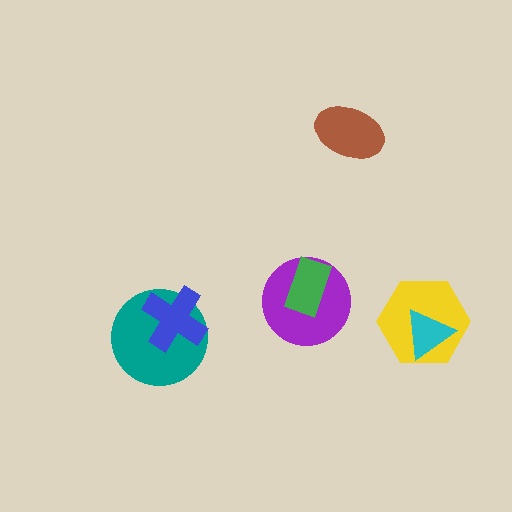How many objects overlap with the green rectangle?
1 object overlaps with the green rectangle.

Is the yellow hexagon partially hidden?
Yes, it is partially covered by another shape.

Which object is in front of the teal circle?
The blue cross is in front of the teal circle.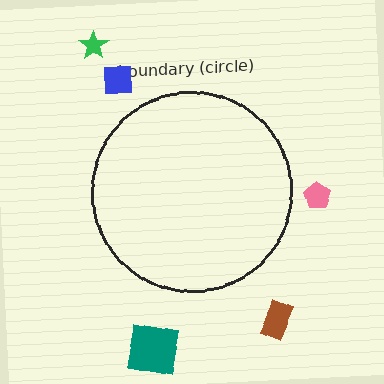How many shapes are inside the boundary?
0 inside, 5 outside.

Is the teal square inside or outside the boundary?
Outside.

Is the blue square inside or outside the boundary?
Outside.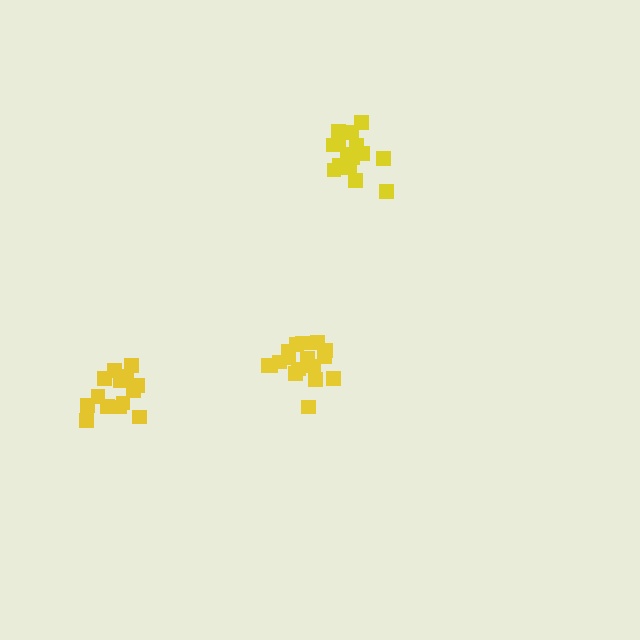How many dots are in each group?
Group 1: 14 dots, Group 2: 17 dots, Group 3: 17 dots (48 total).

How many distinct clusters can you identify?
There are 3 distinct clusters.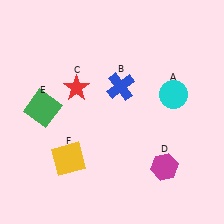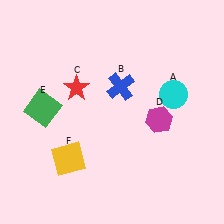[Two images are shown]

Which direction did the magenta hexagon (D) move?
The magenta hexagon (D) moved up.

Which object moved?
The magenta hexagon (D) moved up.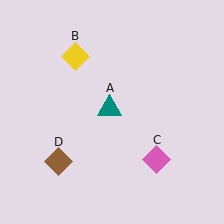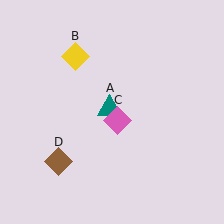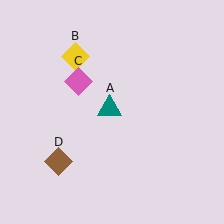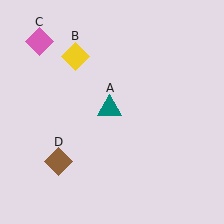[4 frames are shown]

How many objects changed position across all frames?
1 object changed position: pink diamond (object C).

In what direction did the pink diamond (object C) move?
The pink diamond (object C) moved up and to the left.